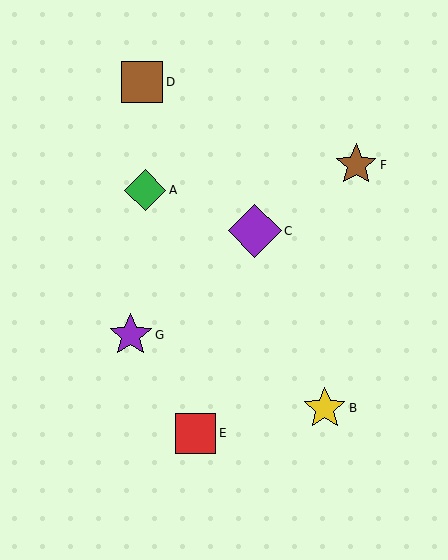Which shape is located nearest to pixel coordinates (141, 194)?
The green diamond (labeled A) at (145, 190) is nearest to that location.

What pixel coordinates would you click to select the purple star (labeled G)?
Click at (131, 335) to select the purple star G.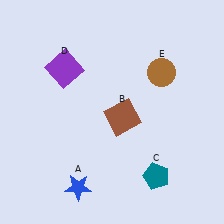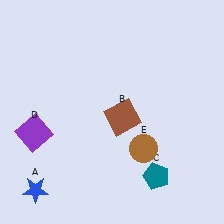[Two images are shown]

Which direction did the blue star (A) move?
The blue star (A) moved left.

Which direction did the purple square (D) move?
The purple square (D) moved down.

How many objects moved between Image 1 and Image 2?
3 objects moved between the two images.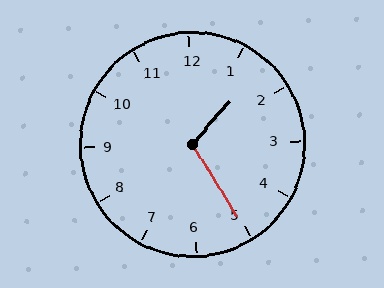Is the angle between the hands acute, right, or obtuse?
It is obtuse.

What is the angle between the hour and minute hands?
Approximately 108 degrees.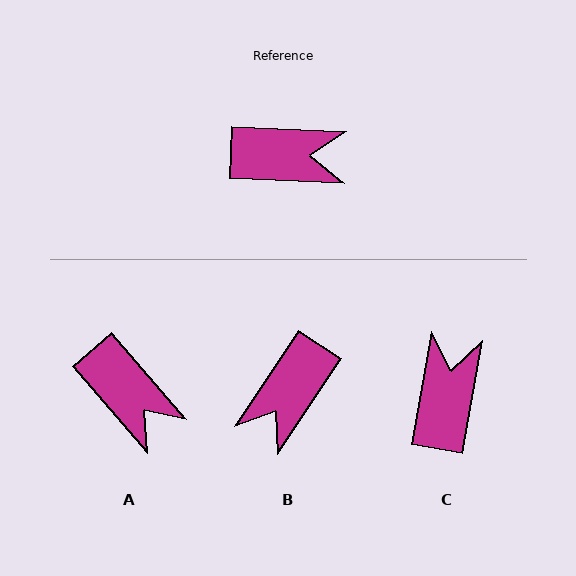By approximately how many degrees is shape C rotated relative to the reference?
Approximately 82 degrees counter-clockwise.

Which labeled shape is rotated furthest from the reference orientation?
B, about 121 degrees away.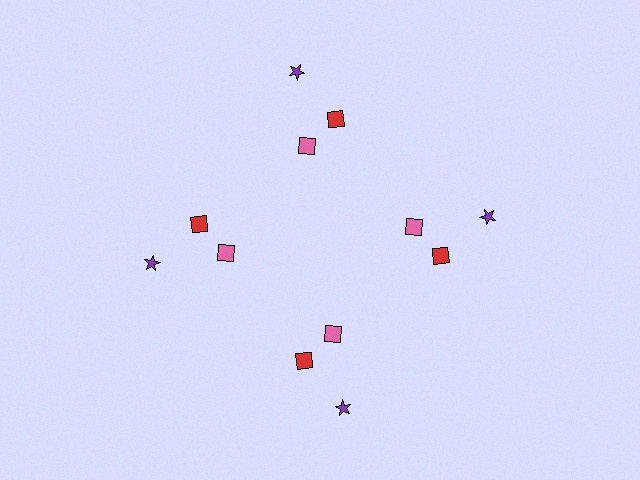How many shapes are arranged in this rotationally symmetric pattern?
There are 12 shapes, arranged in 4 groups of 3.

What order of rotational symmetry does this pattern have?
This pattern has 4-fold rotational symmetry.